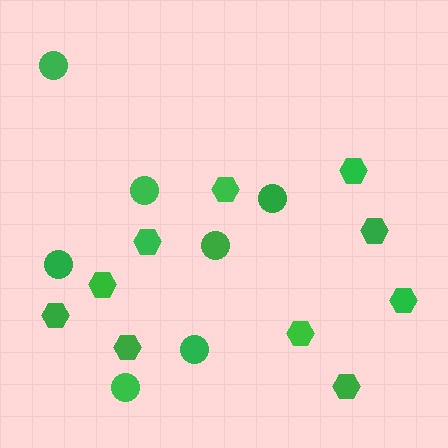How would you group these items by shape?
There are 2 groups: one group of hexagons (10) and one group of circles (7).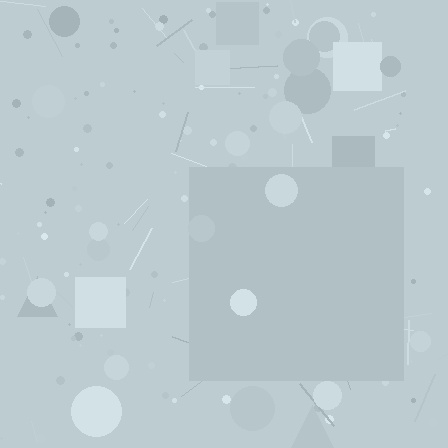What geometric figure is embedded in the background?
A square is embedded in the background.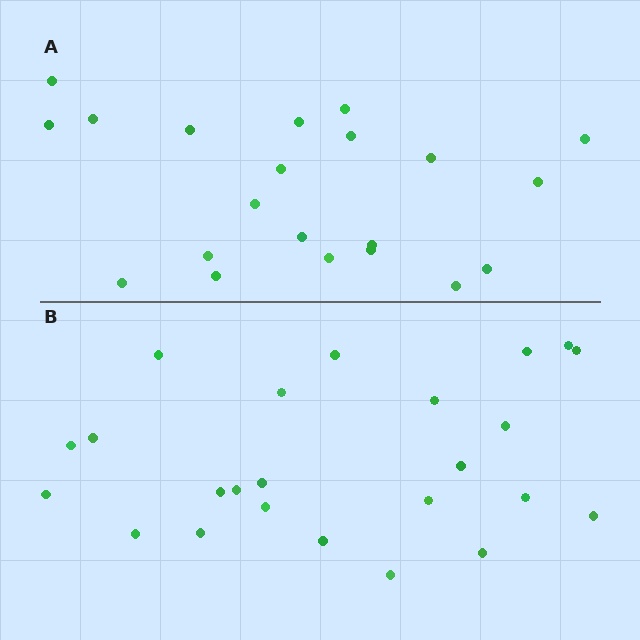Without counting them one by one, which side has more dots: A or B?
Region B (the bottom region) has more dots.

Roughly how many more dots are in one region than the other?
Region B has just a few more — roughly 2 or 3 more dots than region A.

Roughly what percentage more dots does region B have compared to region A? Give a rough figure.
About 15% more.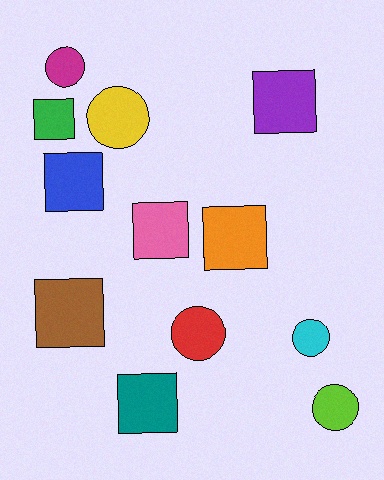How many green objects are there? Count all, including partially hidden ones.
There is 1 green object.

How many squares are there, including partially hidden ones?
There are 7 squares.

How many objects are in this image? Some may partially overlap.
There are 12 objects.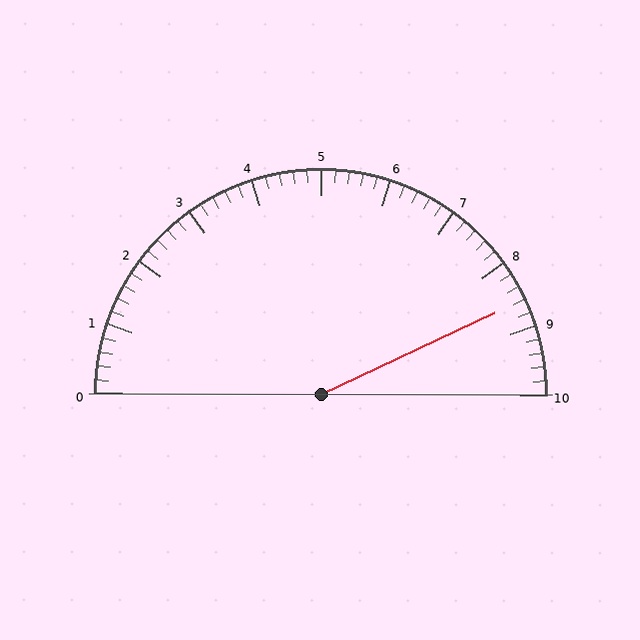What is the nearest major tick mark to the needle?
The nearest major tick mark is 9.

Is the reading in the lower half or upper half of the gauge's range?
The reading is in the upper half of the range (0 to 10).